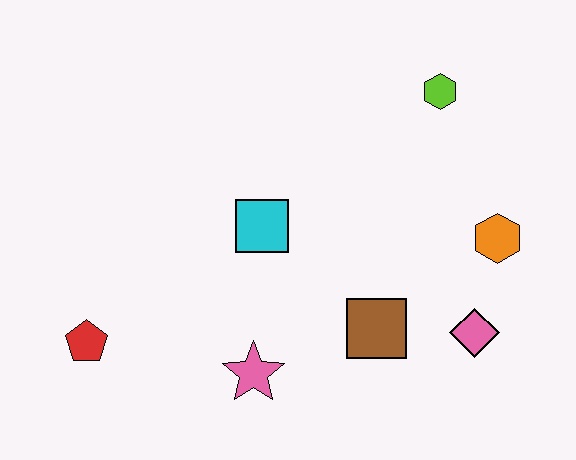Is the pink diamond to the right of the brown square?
Yes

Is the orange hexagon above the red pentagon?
Yes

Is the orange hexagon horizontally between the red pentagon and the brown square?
No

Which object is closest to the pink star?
The brown square is closest to the pink star.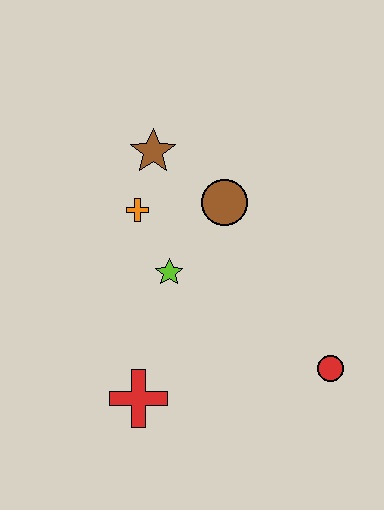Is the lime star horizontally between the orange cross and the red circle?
Yes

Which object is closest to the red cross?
The lime star is closest to the red cross.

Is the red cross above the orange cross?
No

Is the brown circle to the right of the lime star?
Yes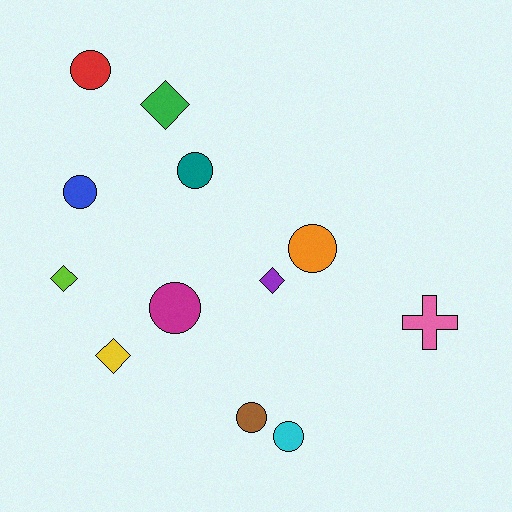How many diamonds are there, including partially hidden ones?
There are 4 diamonds.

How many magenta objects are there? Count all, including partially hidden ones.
There is 1 magenta object.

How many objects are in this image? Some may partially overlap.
There are 12 objects.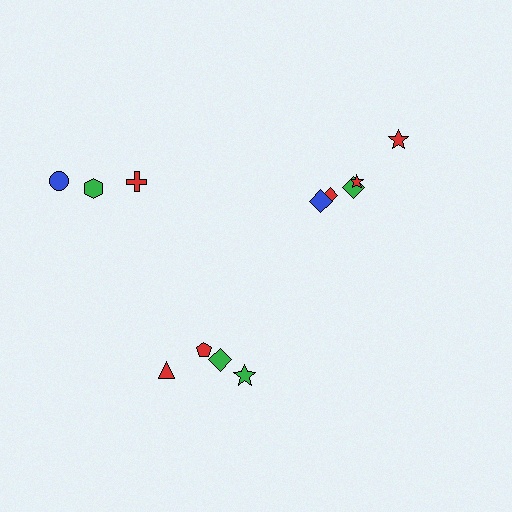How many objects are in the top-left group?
There are 3 objects.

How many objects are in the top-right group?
There are 5 objects.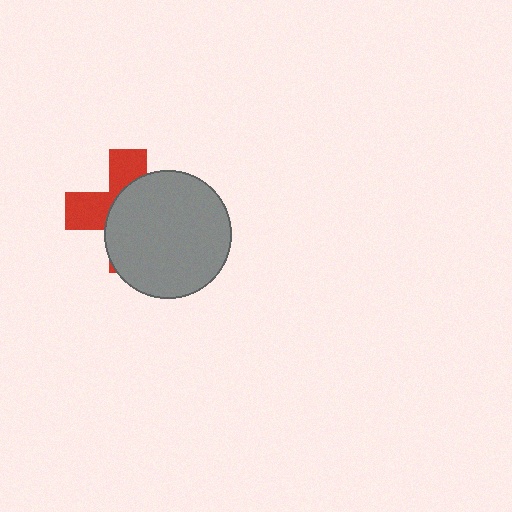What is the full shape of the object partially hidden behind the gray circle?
The partially hidden object is a red cross.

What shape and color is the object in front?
The object in front is a gray circle.